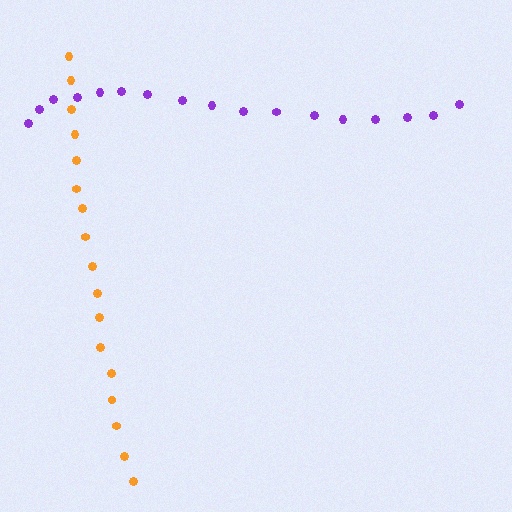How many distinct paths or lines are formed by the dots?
There are 2 distinct paths.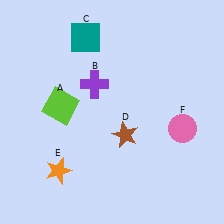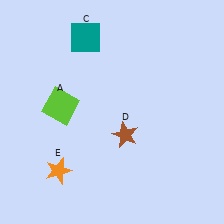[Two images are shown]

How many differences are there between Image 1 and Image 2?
There are 2 differences between the two images.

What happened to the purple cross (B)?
The purple cross (B) was removed in Image 2. It was in the top-left area of Image 1.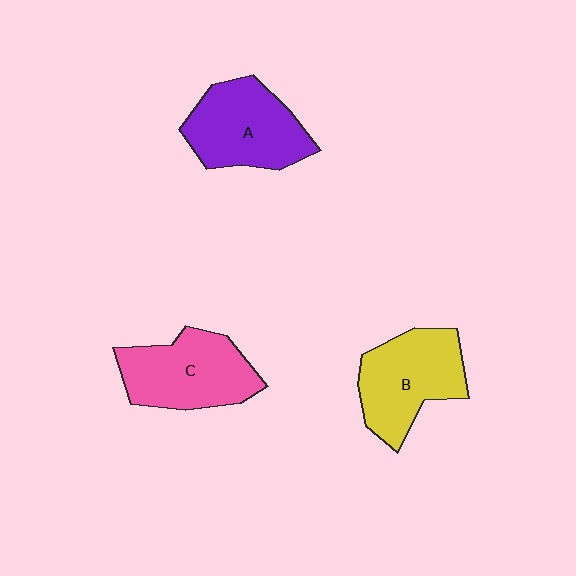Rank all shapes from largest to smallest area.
From largest to smallest: A (purple), C (pink), B (yellow).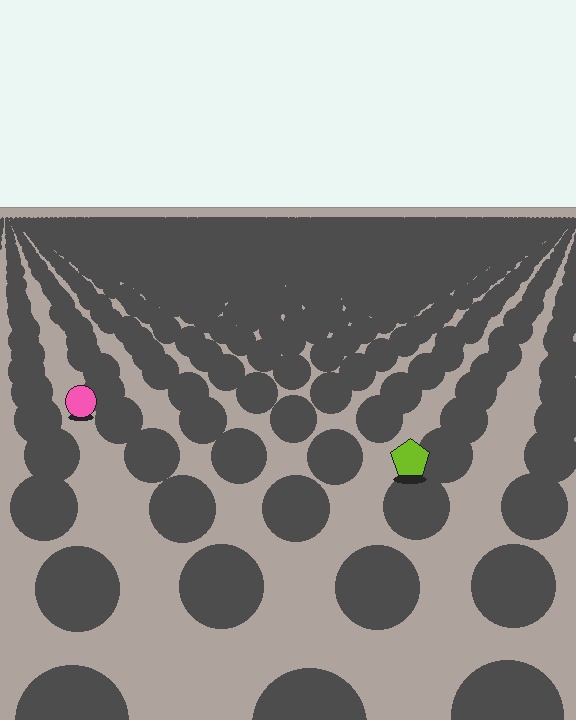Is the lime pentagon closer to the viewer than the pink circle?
Yes. The lime pentagon is closer — you can tell from the texture gradient: the ground texture is coarser near it.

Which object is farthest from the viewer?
The pink circle is farthest from the viewer. It appears smaller and the ground texture around it is denser.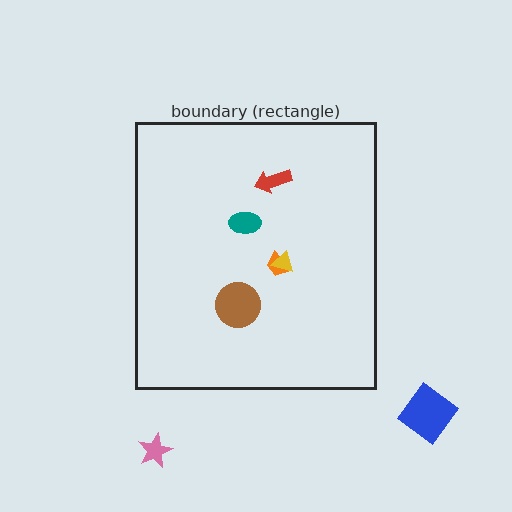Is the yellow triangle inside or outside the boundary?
Inside.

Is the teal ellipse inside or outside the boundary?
Inside.